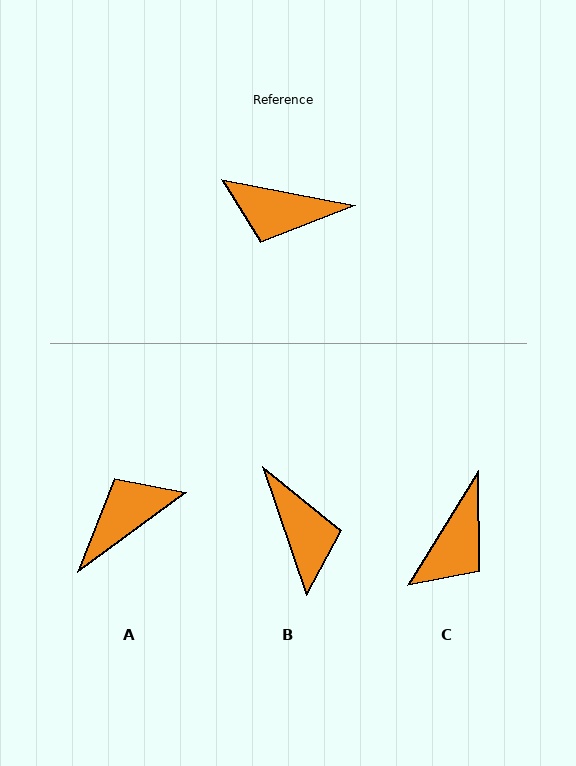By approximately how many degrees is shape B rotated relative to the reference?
Approximately 120 degrees counter-clockwise.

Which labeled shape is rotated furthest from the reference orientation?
A, about 133 degrees away.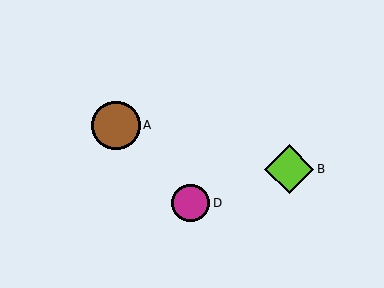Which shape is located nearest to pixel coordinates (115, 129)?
The brown circle (labeled A) at (116, 125) is nearest to that location.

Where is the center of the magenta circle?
The center of the magenta circle is at (191, 203).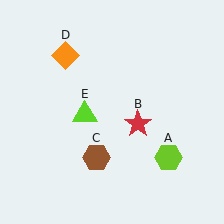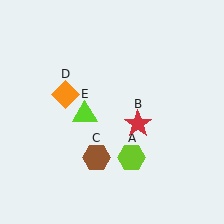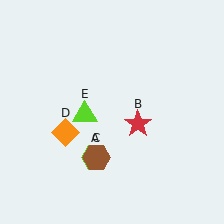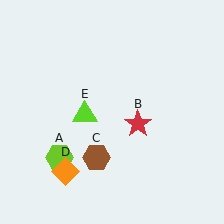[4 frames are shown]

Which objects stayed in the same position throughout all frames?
Red star (object B) and brown hexagon (object C) and lime triangle (object E) remained stationary.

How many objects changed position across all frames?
2 objects changed position: lime hexagon (object A), orange diamond (object D).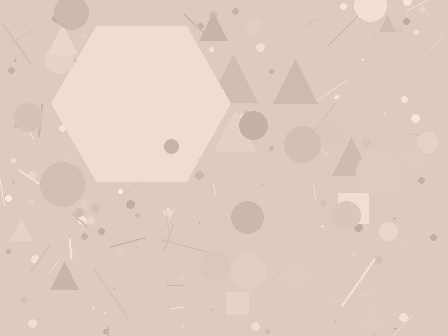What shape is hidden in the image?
A hexagon is hidden in the image.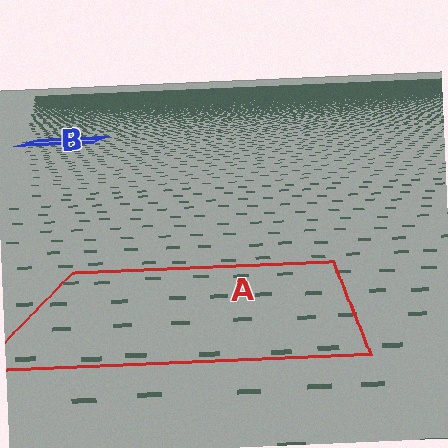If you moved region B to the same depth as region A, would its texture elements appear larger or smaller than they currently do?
They would appear larger. At a closer depth, the same texture elements are projected at a bigger on-screen size.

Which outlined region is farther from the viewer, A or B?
Region B is farther from the viewer — the texture elements inside it appear smaller and more densely packed.